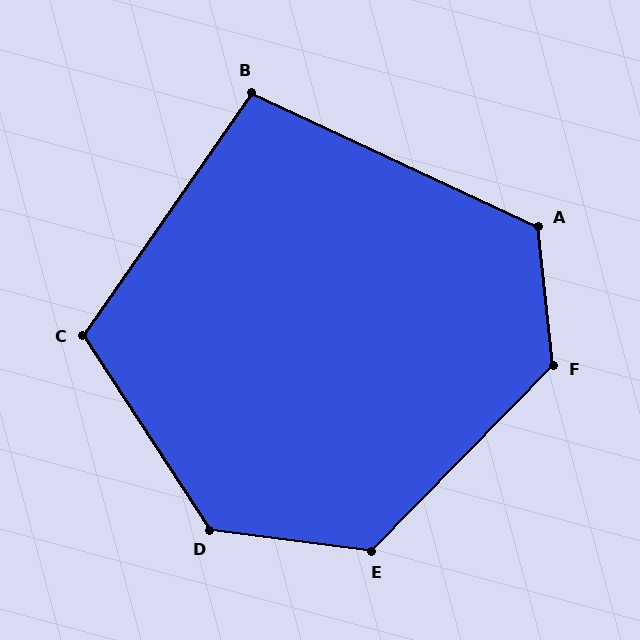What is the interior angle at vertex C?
Approximately 112 degrees (obtuse).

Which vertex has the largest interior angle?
D, at approximately 131 degrees.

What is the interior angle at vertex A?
Approximately 121 degrees (obtuse).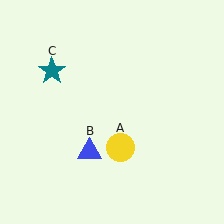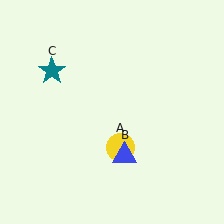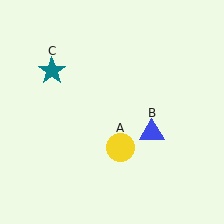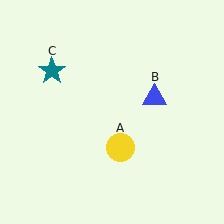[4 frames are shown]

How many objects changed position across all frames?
1 object changed position: blue triangle (object B).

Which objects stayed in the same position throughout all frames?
Yellow circle (object A) and teal star (object C) remained stationary.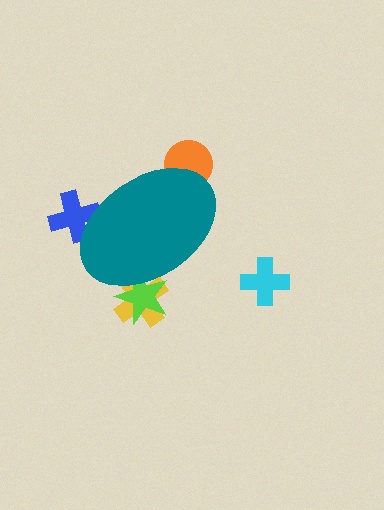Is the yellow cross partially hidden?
Yes, the yellow cross is partially hidden behind the teal ellipse.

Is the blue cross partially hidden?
Yes, the blue cross is partially hidden behind the teal ellipse.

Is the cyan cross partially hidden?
No, the cyan cross is fully visible.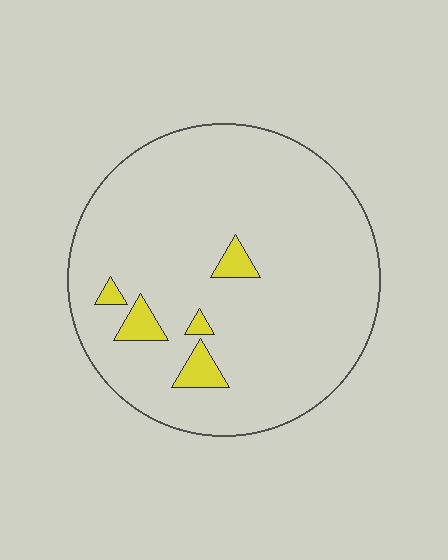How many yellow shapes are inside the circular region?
5.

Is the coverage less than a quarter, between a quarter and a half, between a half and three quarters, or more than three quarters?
Less than a quarter.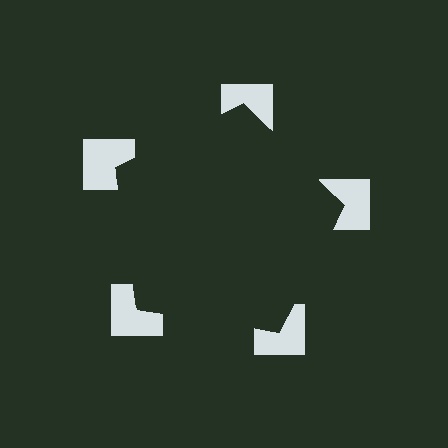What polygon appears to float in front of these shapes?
An illusory pentagon — its edges are inferred from the aligned wedge cuts in the notched squares, not physically drawn.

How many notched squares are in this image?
There are 5 — one at each vertex of the illusory pentagon.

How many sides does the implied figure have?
5 sides.